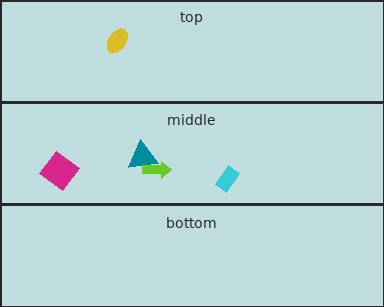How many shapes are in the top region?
1.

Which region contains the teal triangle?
The middle region.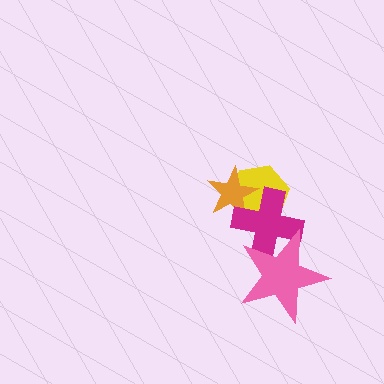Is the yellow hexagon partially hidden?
Yes, it is partially covered by another shape.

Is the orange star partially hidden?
Yes, it is partially covered by another shape.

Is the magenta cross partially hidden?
Yes, it is partially covered by another shape.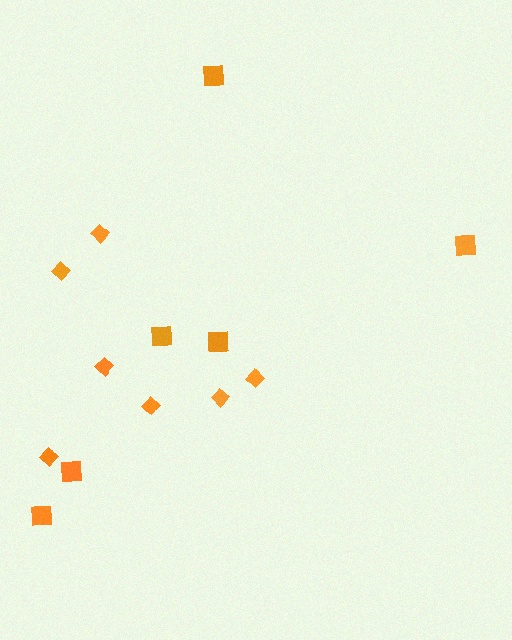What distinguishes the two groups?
There are 2 groups: one group of squares (6) and one group of diamonds (7).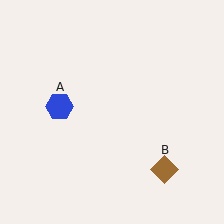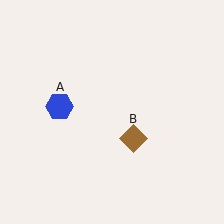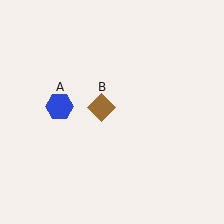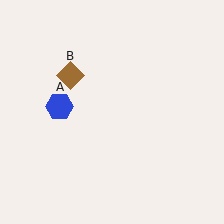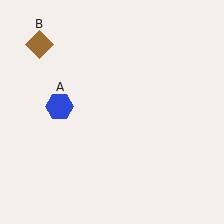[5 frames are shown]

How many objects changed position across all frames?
1 object changed position: brown diamond (object B).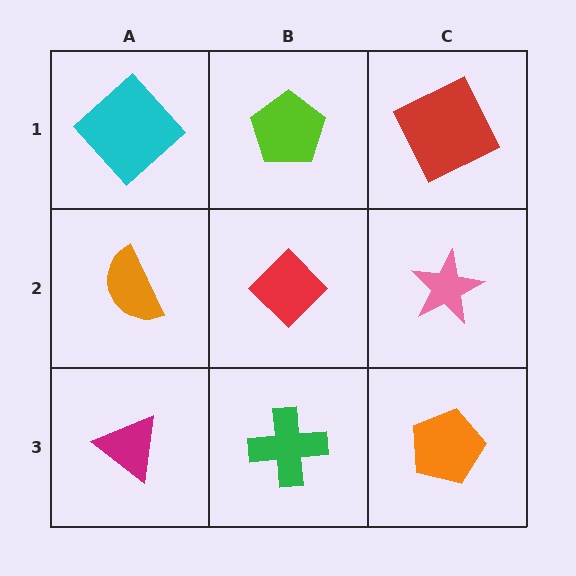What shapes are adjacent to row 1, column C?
A pink star (row 2, column C), a lime pentagon (row 1, column B).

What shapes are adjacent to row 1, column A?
An orange semicircle (row 2, column A), a lime pentagon (row 1, column B).